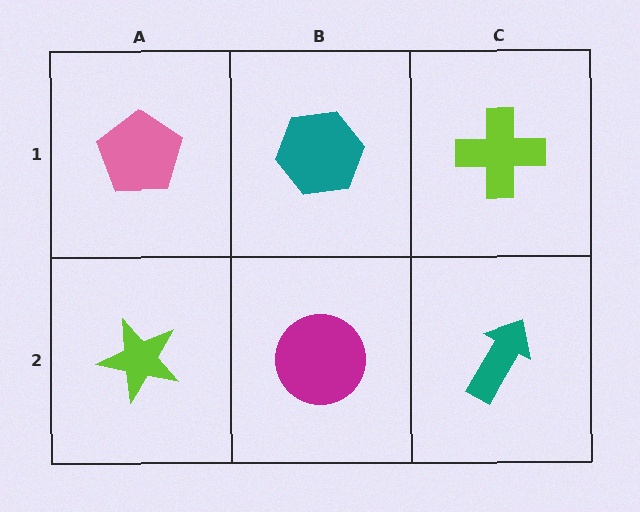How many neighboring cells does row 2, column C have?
2.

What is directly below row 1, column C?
A teal arrow.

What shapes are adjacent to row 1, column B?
A magenta circle (row 2, column B), a pink pentagon (row 1, column A), a lime cross (row 1, column C).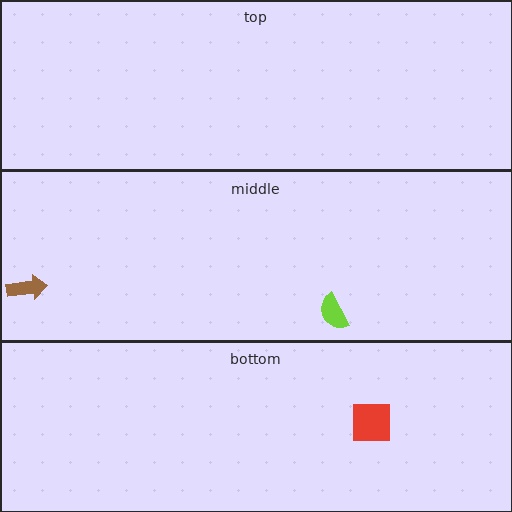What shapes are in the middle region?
The lime semicircle, the brown arrow.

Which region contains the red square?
The bottom region.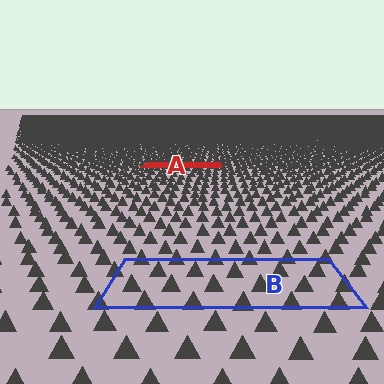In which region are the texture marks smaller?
The texture marks are smaller in region A, because it is farther away.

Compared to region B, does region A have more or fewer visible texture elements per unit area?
Region A has more texture elements per unit area — they are packed more densely because it is farther away.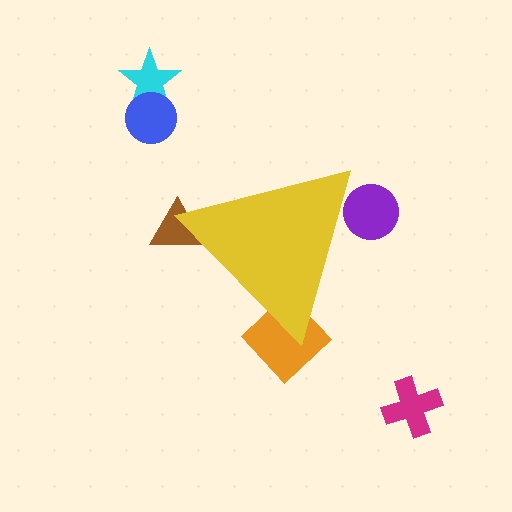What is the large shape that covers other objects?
A yellow triangle.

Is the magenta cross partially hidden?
No, the magenta cross is fully visible.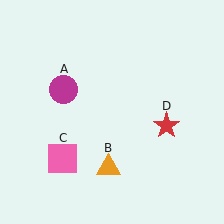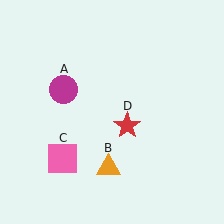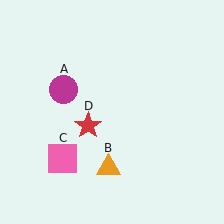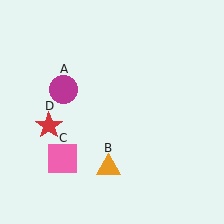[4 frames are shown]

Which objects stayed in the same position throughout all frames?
Magenta circle (object A) and orange triangle (object B) and pink square (object C) remained stationary.